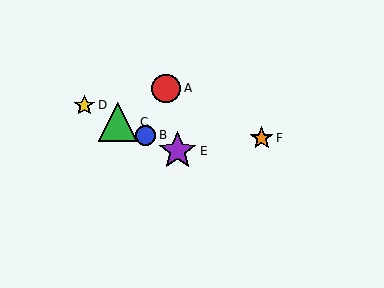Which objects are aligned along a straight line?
Objects B, C, D, E are aligned along a straight line.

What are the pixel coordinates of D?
Object D is at (84, 105).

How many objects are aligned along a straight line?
4 objects (B, C, D, E) are aligned along a straight line.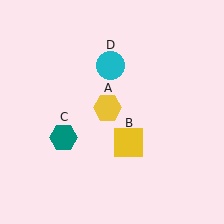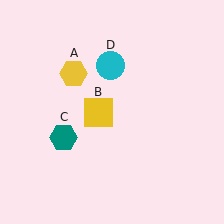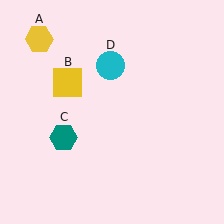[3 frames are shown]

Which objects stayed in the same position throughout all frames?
Teal hexagon (object C) and cyan circle (object D) remained stationary.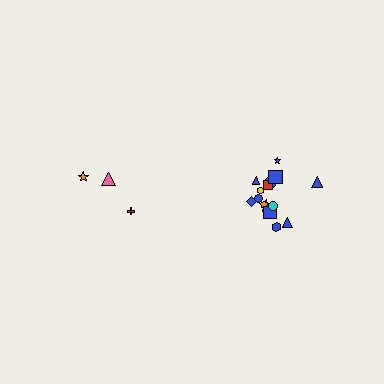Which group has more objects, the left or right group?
The right group.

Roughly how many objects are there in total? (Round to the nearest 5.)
Roughly 20 objects in total.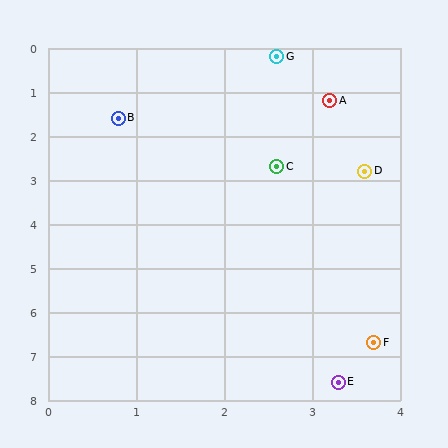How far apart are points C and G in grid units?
Points C and G are about 2.5 grid units apart.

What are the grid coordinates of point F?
Point F is at approximately (3.7, 6.7).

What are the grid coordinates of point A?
Point A is at approximately (3.2, 1.2).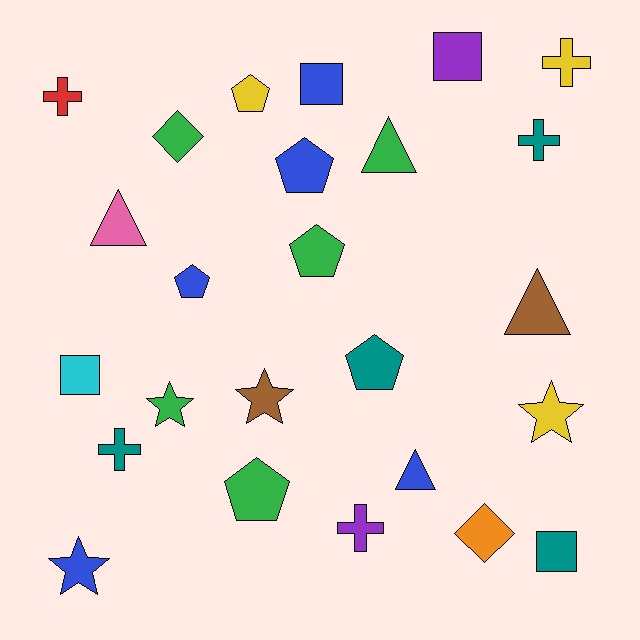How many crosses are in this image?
There are 5 crosses.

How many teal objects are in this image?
There are 4 teal objects.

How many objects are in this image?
There are 25 objects.